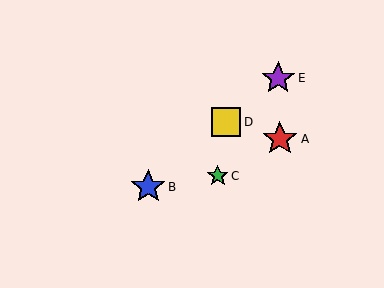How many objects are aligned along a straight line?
3 objects (B, D, E) are aligned along a straight line.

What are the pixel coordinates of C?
Object C is at (218, 176).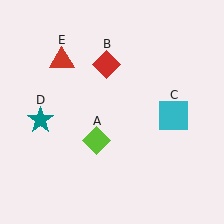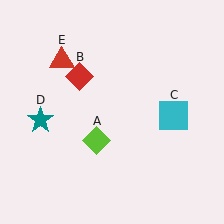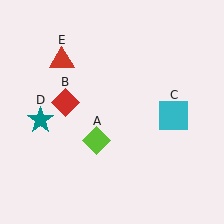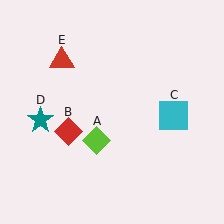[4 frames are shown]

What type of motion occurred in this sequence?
The red diamond (object B) rotated counterclockwise around the center of the scene.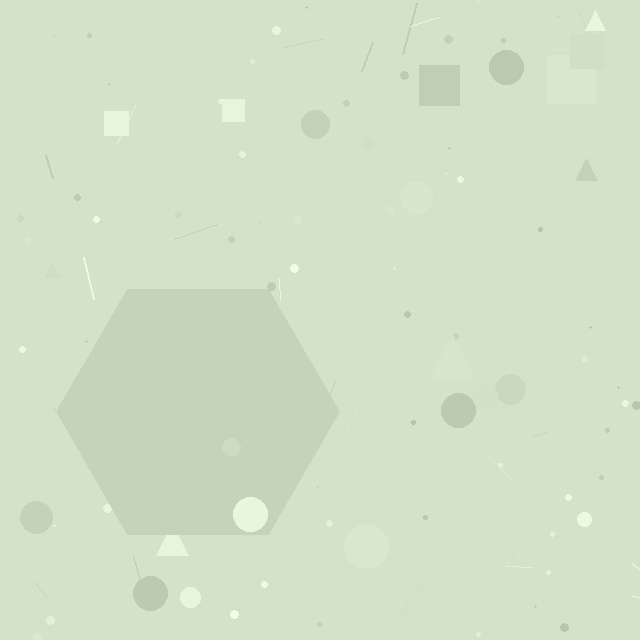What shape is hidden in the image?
A hexagon is hidden in the image.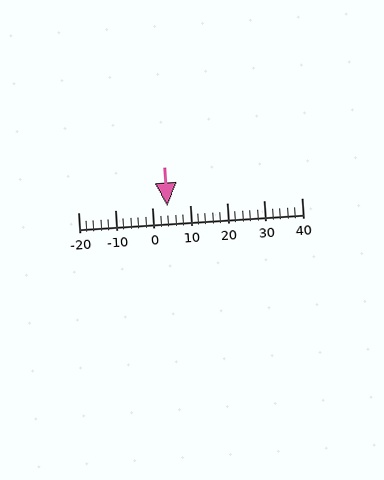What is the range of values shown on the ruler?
The ruler shows values from -20 to 40.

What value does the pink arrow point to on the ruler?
The pink arrow points to approximately 4.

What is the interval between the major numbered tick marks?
The major tick marks are spaced 10 units apart.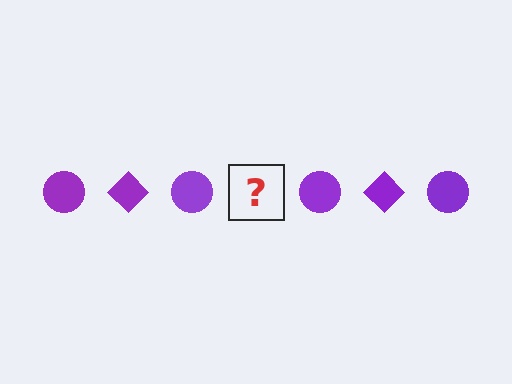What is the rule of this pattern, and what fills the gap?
The rule is that the pattern cycles through circle, diamond shapes in purple. The gap should be filled with a purple diamond.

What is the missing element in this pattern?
The missing element is a purple diamond.